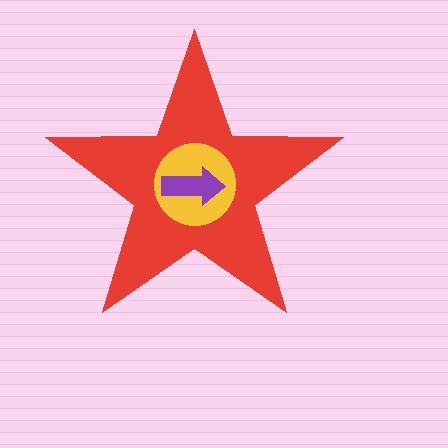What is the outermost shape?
The red star.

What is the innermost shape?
The purple arrow.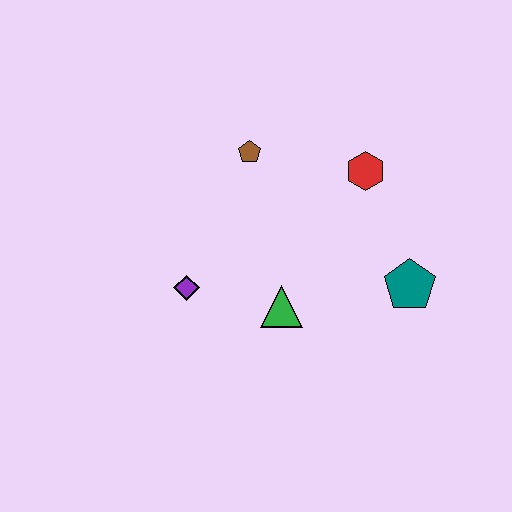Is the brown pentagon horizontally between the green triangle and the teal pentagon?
No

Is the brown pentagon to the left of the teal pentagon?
Yes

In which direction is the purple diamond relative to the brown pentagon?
The purple diamond is below the brown pentagon.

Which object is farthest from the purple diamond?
The teal pentagon is farthest from the purple diamond.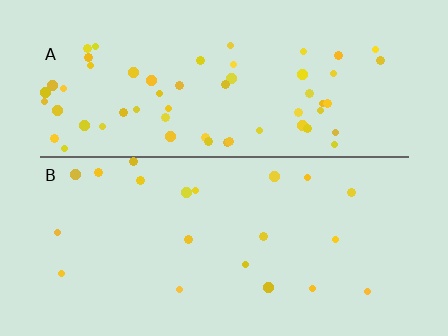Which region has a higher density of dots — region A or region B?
A (the top).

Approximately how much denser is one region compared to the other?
Approximately 3.0× — region A over region B.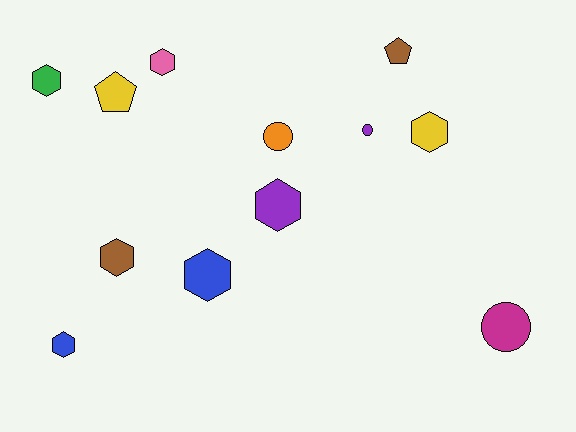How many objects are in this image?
There are 12 objects.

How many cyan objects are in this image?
There are no cyan objects.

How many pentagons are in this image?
There are 2 pentagons.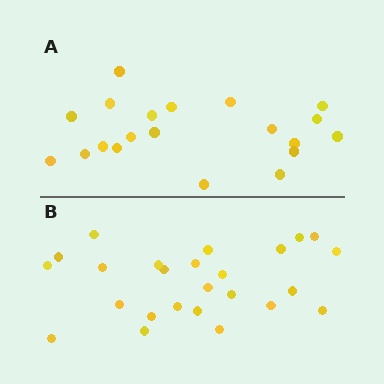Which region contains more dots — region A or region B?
Region B (the bottom region) has more dots.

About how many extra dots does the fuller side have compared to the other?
Region B has about 5 more dots than region A.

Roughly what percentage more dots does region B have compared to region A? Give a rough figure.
About 25% more.